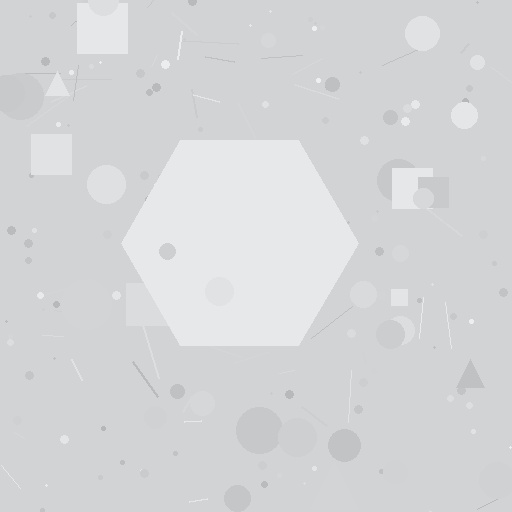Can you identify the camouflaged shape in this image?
The camouflaged shape is a hexagon.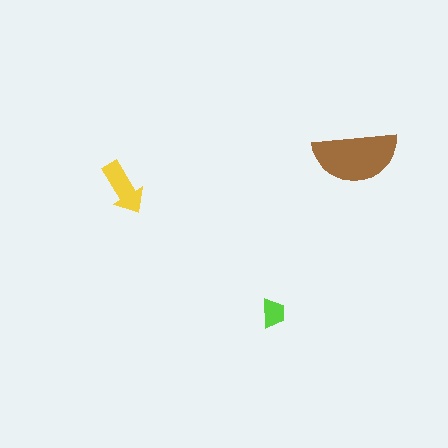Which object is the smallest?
The lime trapezoid.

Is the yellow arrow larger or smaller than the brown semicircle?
Smaller.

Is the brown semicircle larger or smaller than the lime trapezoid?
Larger.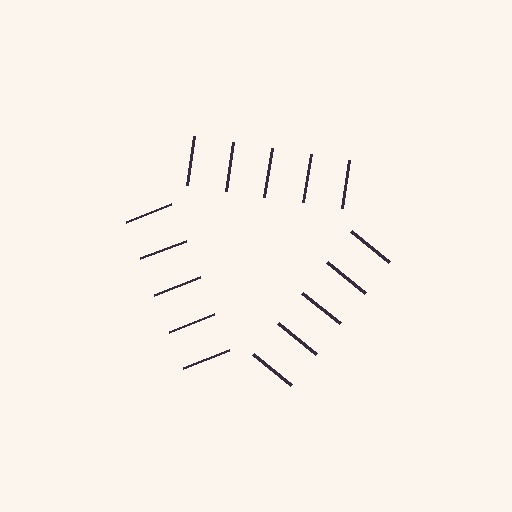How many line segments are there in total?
15 — 5 along each of the 3 edges.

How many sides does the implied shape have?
3 sides — the line-ends trace a triangle.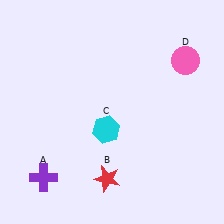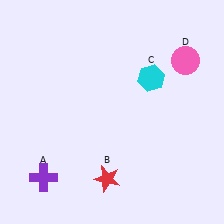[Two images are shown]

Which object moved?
The cyan hexagon (C) moved up.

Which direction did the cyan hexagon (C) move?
The cyan hexagon (C) moved up.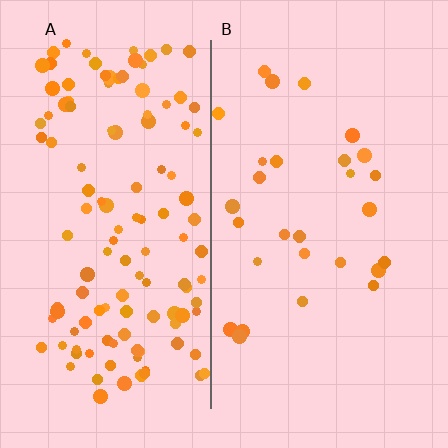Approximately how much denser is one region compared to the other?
Approximately 4.4× — region A over region B.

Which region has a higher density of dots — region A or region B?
A (the left).